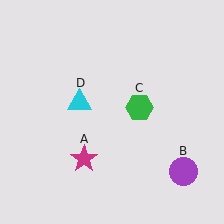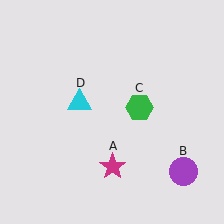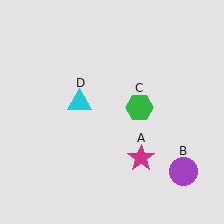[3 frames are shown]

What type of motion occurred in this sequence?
The magenta star (object A) rotated counterclockwise around the center of the scene.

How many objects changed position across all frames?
1 object changed position: magenta star (object A).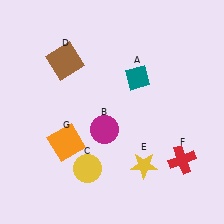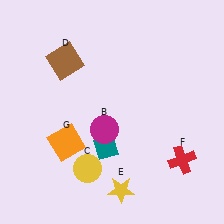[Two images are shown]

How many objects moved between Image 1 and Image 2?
2 objects moved between the two images.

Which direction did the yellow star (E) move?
The yellow star (E) moved down.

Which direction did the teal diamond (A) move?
The teal diamond (A) moved down.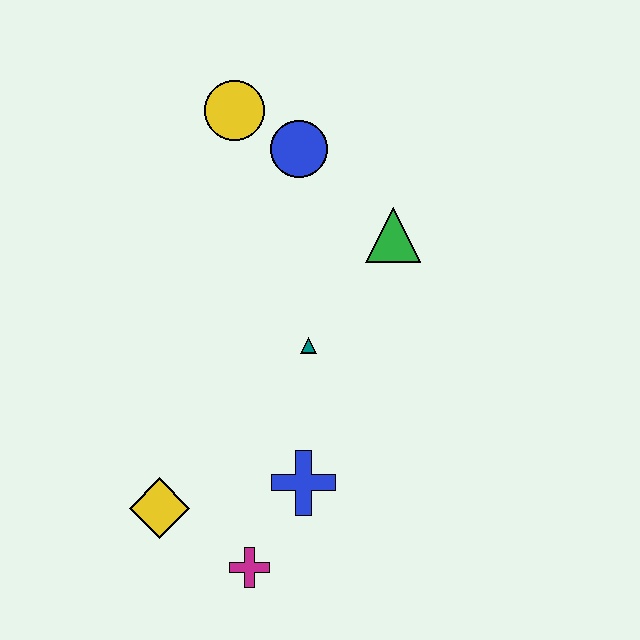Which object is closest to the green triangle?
The blue circle is closest to the green triangle.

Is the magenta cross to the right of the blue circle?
No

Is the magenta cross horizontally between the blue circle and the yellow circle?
Yes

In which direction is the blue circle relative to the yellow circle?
The blue circle is to the right of the yellow circle.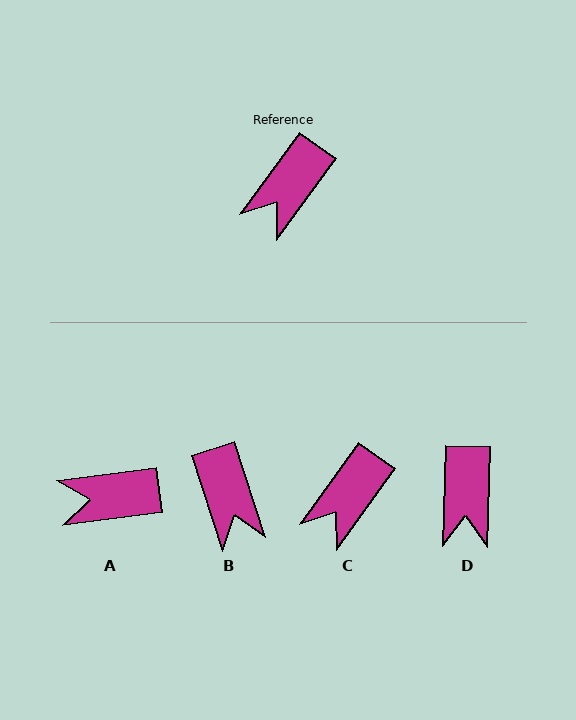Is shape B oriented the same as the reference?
No, it is off by about 53 degrees.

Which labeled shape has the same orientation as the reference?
C.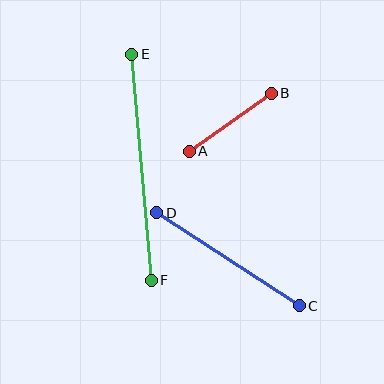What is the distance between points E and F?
The distance is approximately 227 pixels.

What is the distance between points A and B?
The distance is approximately 100 pixels.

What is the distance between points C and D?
The distance is approximately 170 pixels.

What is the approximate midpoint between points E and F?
The midpoint is at approximately (141, 167) pixels.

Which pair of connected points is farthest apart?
Points E and F are farthest apart.